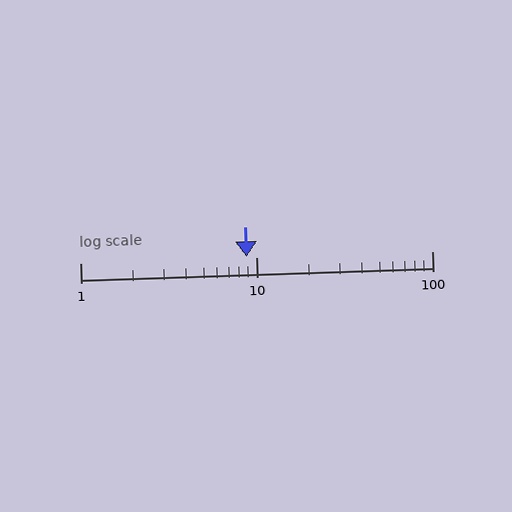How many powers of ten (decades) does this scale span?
The scale spans 2 decades, from 1 to 100.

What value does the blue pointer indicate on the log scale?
The pointer indicates approximately 8.8.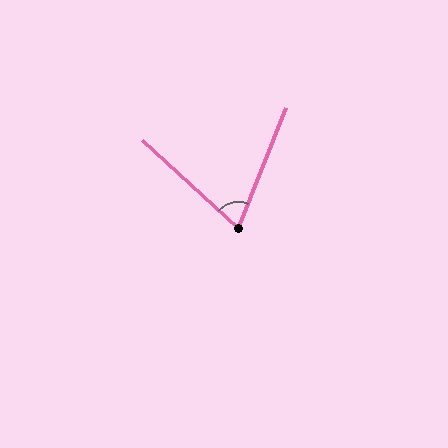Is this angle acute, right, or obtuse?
It is acute.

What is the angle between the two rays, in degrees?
Approximately 69 degrees.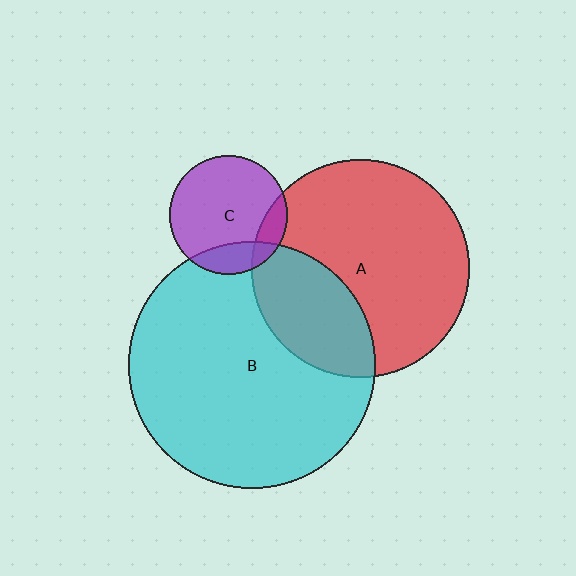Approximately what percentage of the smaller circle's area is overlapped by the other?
Approximately 30%.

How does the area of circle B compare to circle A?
Approximately 1.3 times.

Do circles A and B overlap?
Yes.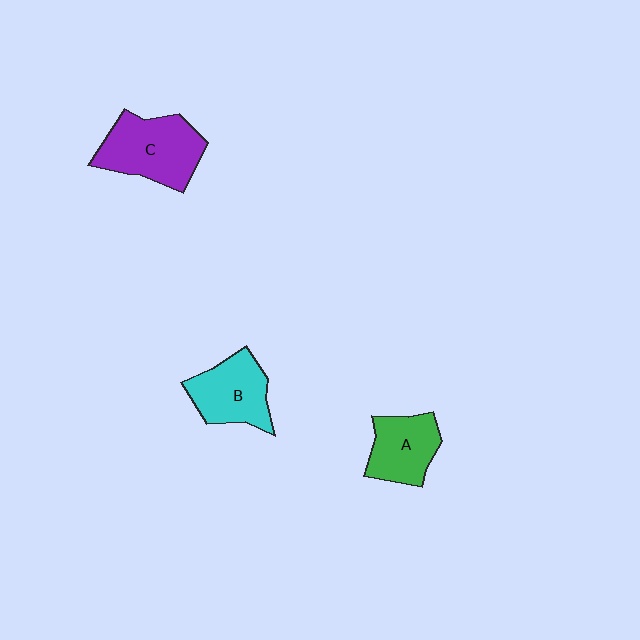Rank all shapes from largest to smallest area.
From largest to smallest: C (purple), B (cyan), A (green).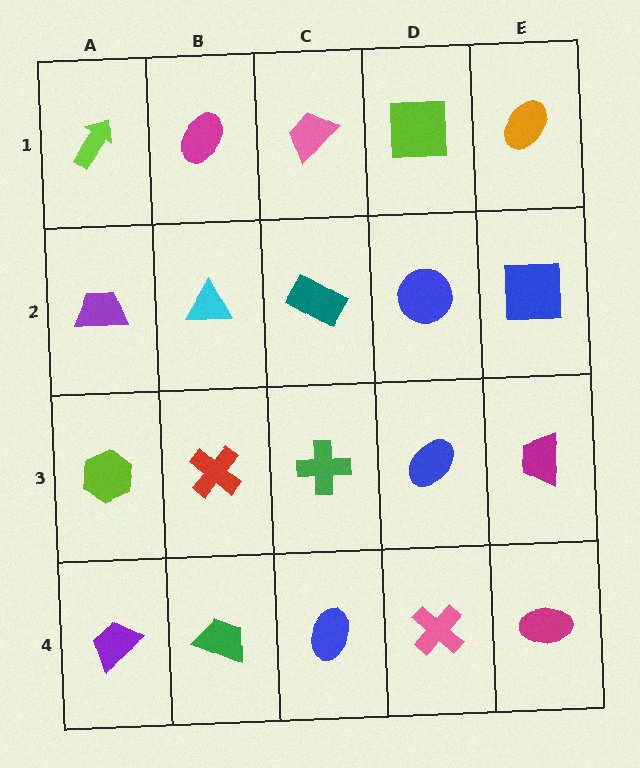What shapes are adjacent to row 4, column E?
A magenta trapezoid (row 3, column E), a pink cross (row 4, column D).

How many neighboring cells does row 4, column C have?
3.